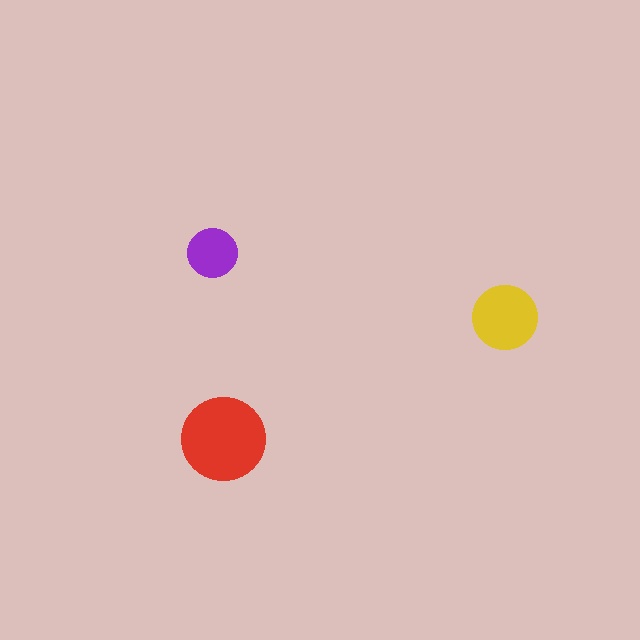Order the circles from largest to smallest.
the red one, the yellow one, the purple one.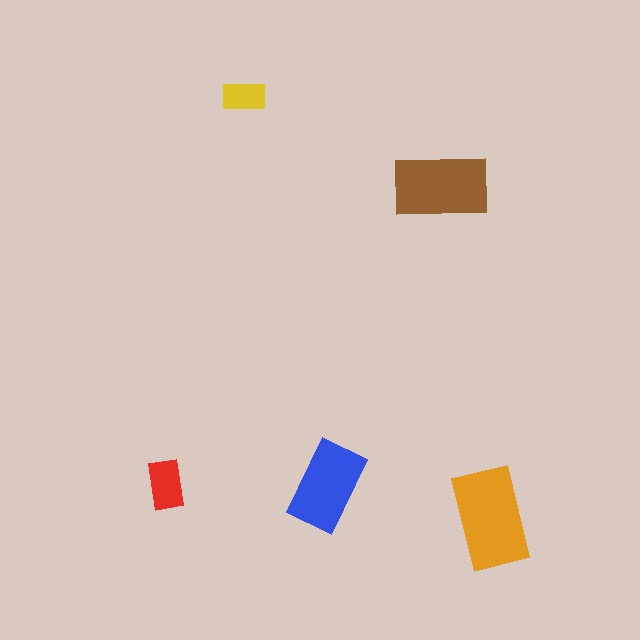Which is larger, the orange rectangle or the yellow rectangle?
The orange one.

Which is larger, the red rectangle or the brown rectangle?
The brown one.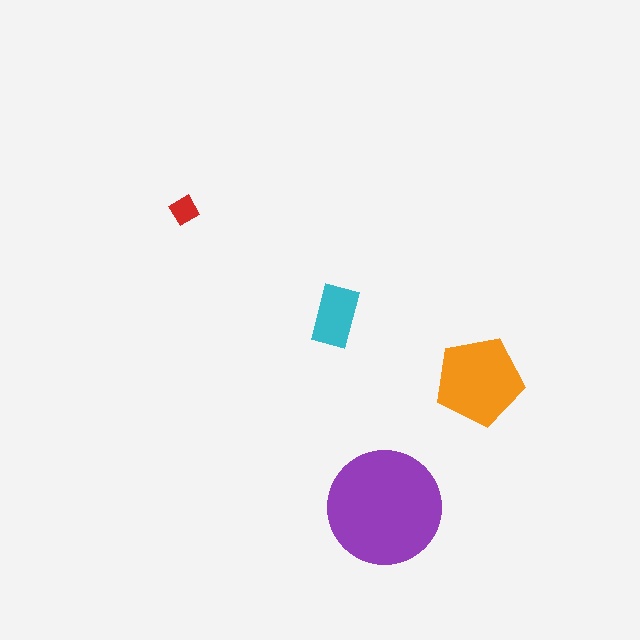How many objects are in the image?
There are 4 objects in the image.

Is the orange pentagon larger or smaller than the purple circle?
Smaller.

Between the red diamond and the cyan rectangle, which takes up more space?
The cyan rectangle.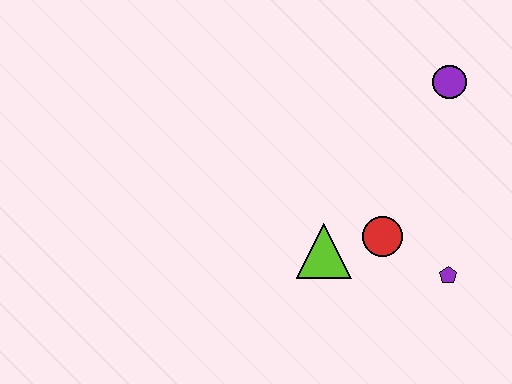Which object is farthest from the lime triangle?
The purple circle is farthest from the lime triangle.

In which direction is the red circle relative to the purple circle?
The red circle is below the purple circle.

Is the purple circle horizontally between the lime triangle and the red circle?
No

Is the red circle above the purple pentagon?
Yes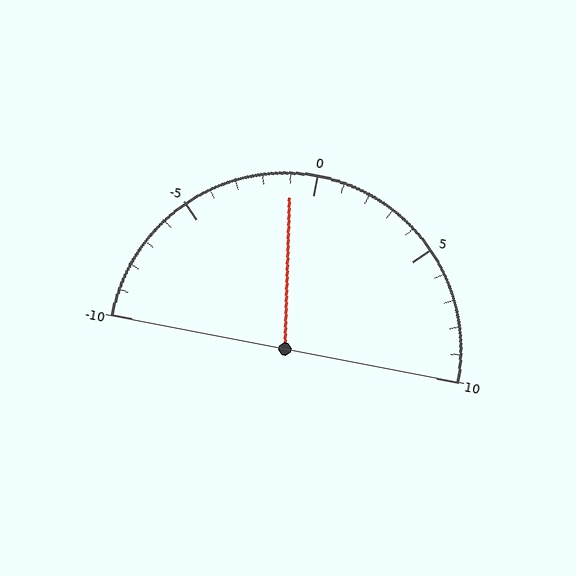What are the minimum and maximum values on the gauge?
The gauge ranges from -10 to 10.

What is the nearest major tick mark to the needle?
The nearest major tick mark is 0.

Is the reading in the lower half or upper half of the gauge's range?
The reading is in the lower half of the range (-10 to 10).